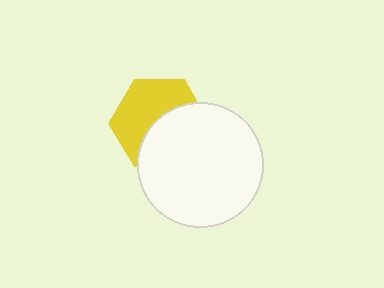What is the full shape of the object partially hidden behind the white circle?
The partially hidden object is a yellow hexagon.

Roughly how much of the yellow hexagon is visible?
About half of it is visible (roughly 52%).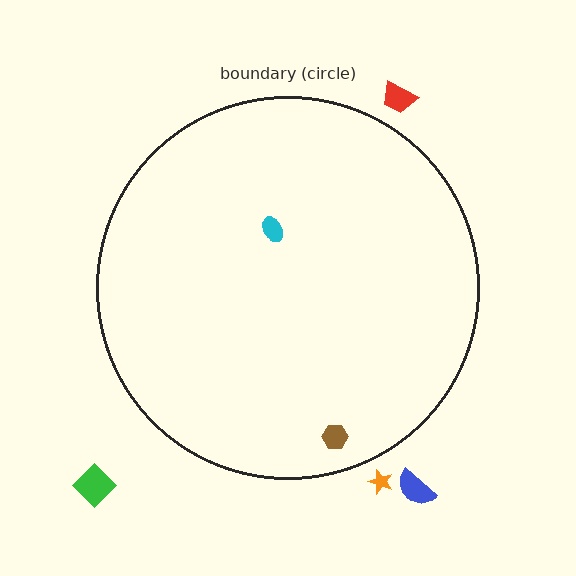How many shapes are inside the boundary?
2 inside, 4 outside.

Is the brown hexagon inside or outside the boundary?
Inside.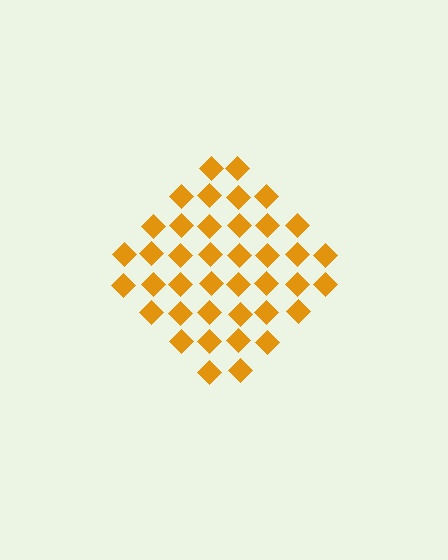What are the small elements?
The small elements are diamonds.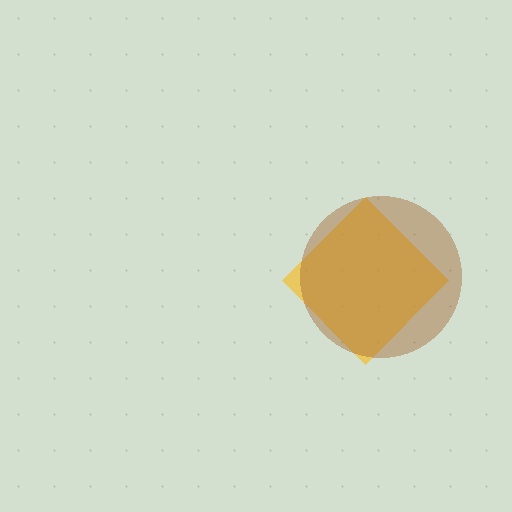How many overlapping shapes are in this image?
There are 2 overlapping shapes in the image.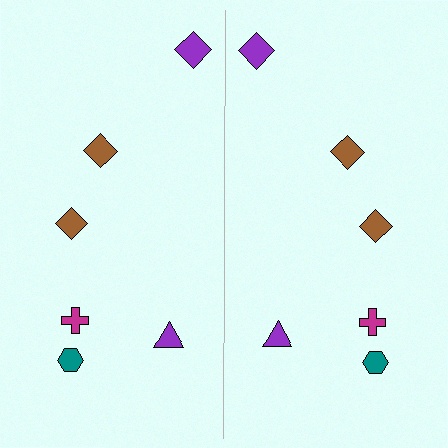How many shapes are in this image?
There are 12 shapes in this image.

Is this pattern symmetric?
Yes, this pattern has bilateral (reflection) symmetry.